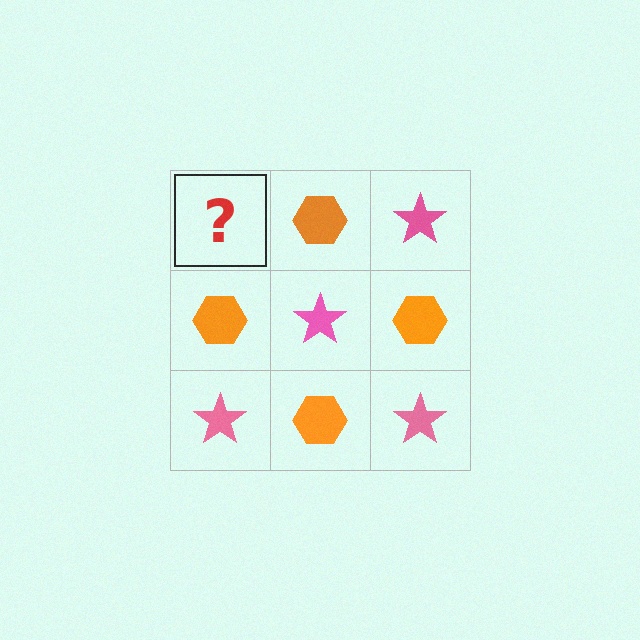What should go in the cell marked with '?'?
The missing cell should contain a pink star.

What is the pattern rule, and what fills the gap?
The rule is that it alternates pink star and orange hexagon in a checkerboard pattern. The gap should be filled with a pink star.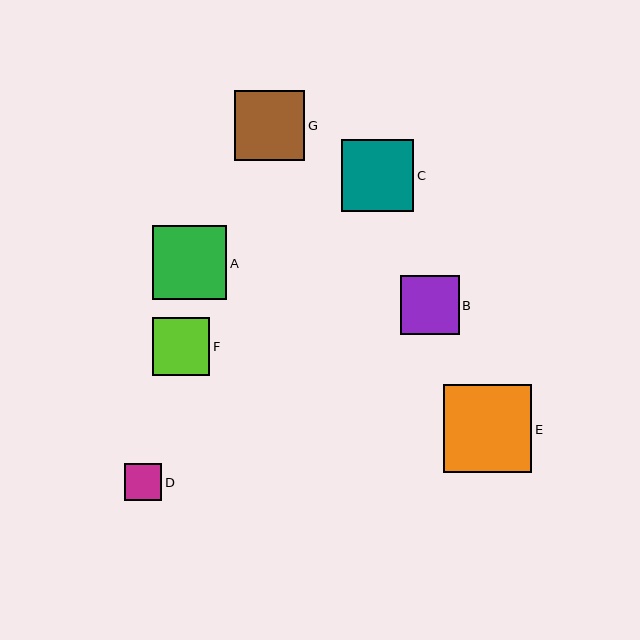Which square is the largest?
Square E is the largest with a size of approximately 88 pixels.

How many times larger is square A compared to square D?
Square A is approximately 2.0 times the size of square D.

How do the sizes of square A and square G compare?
Square A and square G are approximately the same size.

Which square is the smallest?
Square D is the smallest with a size of approximately 37 pixels.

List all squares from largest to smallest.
From largest to smallest: E, A, C, G, B, F, D.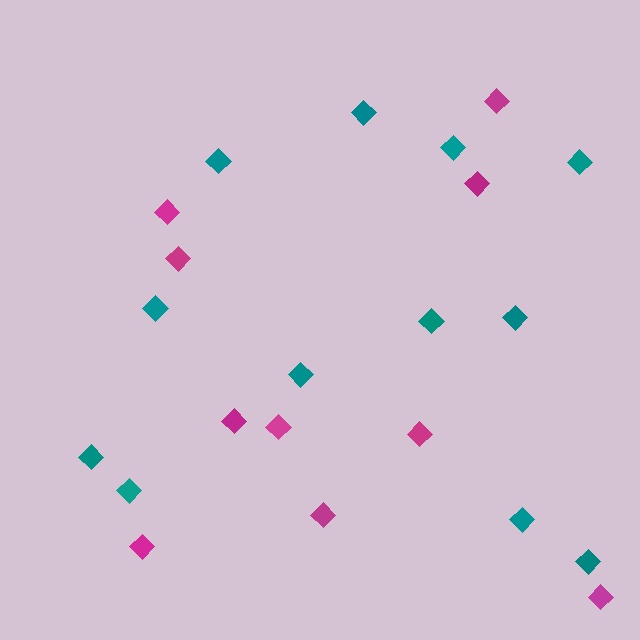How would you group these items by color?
There are 2 groups: one group of teal diamonds (12) and one group of magenta diamonds (10).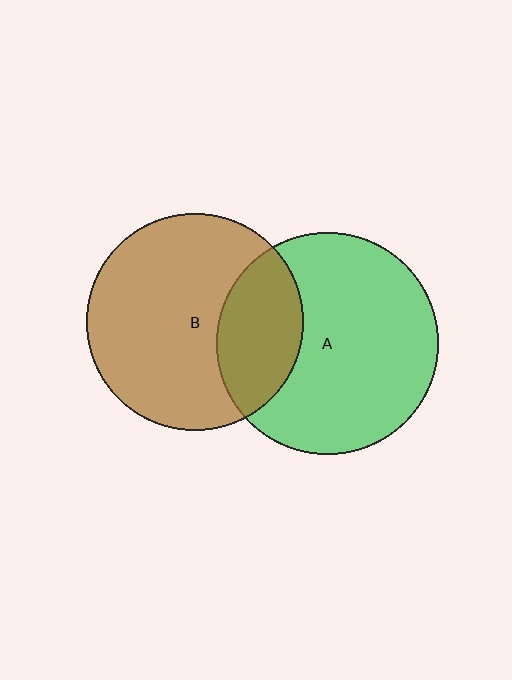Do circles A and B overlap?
Yes.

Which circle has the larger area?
Circle A (green).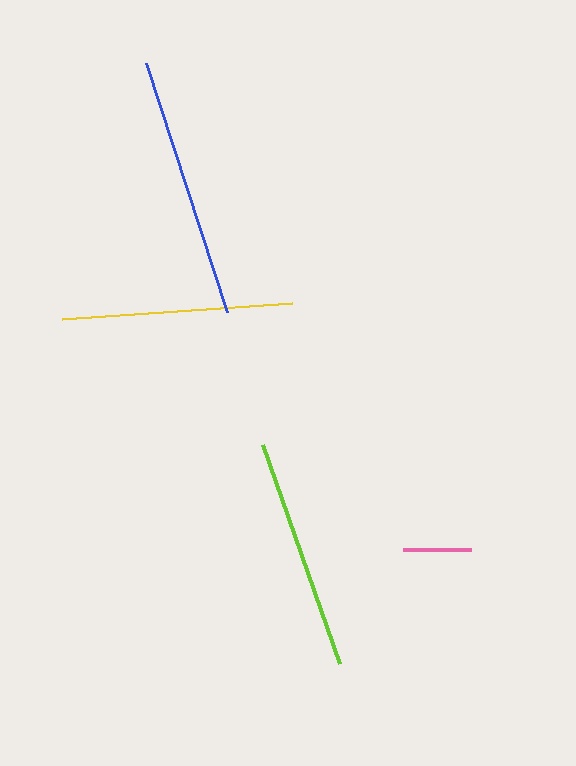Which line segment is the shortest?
The pink line is the shortest at approximately 68 pixels.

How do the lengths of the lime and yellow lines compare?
The lime and yellow lines are approximately the same length.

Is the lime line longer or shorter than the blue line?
The blue line is longer than the lime line.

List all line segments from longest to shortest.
From longest to shortest: blue, lime, yellow, pink.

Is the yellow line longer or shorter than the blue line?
The blue line is longer than the yellow line.